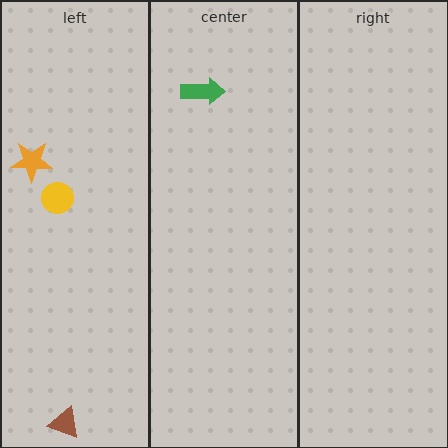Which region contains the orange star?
The left region.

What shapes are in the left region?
The orange star, the yellow circle, the brown triangle.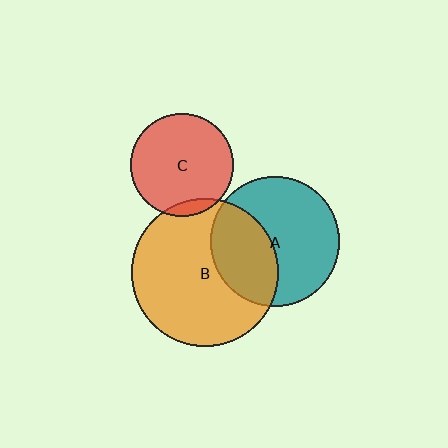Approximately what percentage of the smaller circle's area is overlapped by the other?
Approximately 40%.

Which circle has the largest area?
Circle B (orange).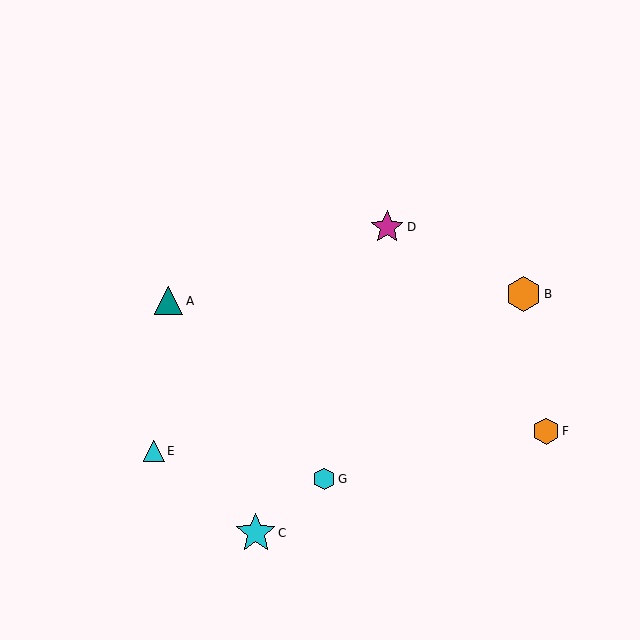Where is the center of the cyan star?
The center of the cyan star is at (256, 533).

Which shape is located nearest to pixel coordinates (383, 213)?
The magenta star (labeled D) at (387, 227) is nearest to that location.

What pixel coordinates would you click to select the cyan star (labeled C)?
Click at (256, 533) to select the cyan star C.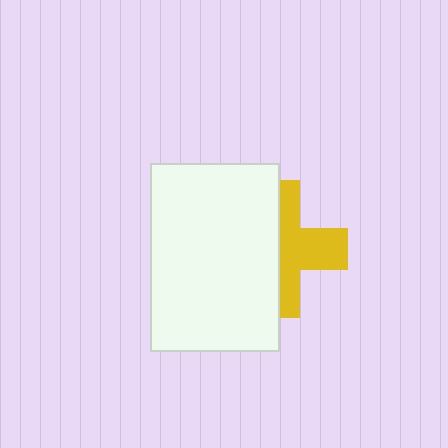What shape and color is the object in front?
The object in front is a white rectangle.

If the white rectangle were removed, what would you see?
You would see the complete yellow cross.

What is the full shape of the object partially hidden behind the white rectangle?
The partially hidden object is a yellow cross.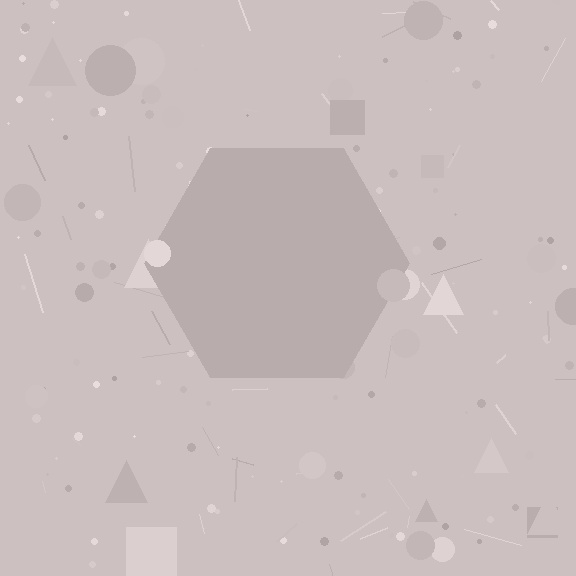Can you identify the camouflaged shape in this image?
The camouflaged shape is a hexagon.